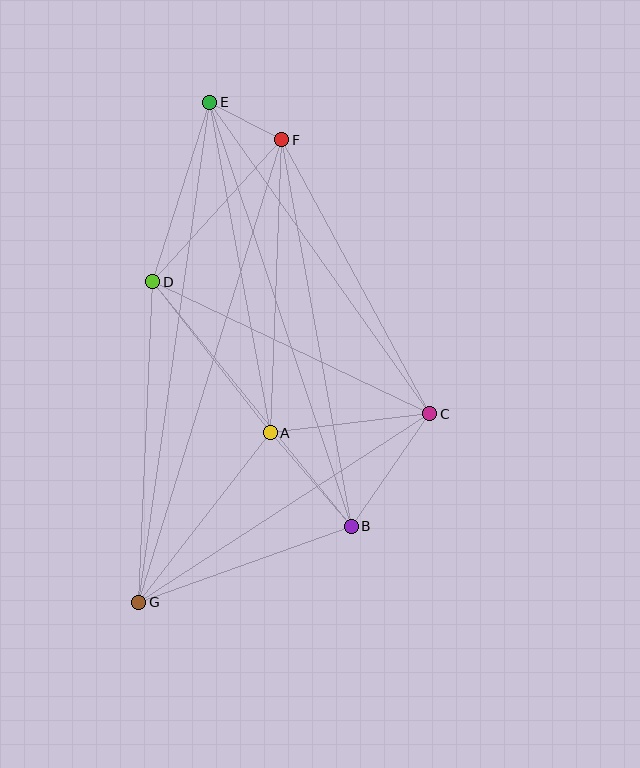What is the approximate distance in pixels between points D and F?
The distance between D and F is approximately 192 pixels.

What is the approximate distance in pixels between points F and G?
The distance between F and G is approximately 484 pixels.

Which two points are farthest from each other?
Points E and G are farthest from each other.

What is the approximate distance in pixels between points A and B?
The distance between A and B is approximately 124 pixels.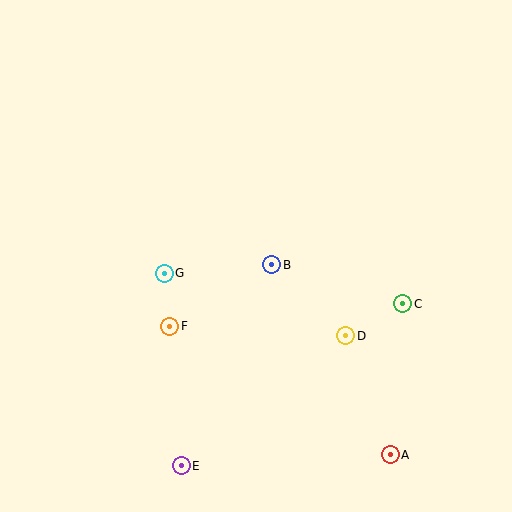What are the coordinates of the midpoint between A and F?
The midpoint between A and F is at (280, 390).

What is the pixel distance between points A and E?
The distance between A and E is 209 pixels.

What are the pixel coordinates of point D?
Point D is at (346, 336).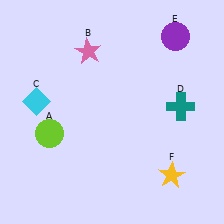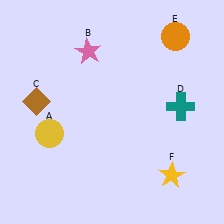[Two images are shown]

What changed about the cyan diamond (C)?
In Image 1, C is cyan. In Image 2, it changed to brown.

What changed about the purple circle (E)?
In Image 1, E is purple. In Image 2, it changed to orange.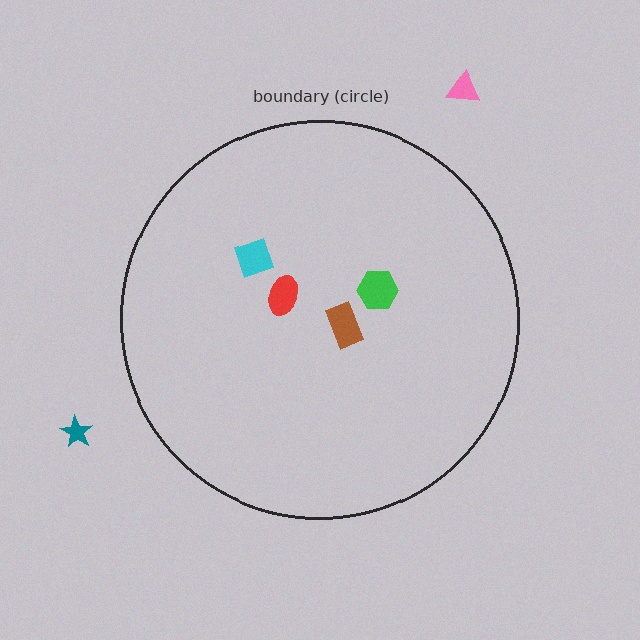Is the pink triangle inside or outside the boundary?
Outside.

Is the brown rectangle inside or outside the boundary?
Inside.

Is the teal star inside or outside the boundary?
Outside.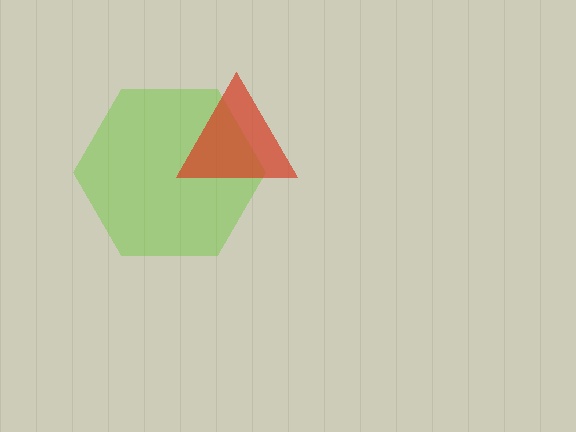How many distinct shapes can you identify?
There are 2 distinct shapes: a lime hexagon, a red triangle.